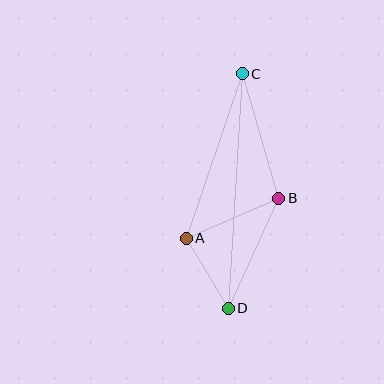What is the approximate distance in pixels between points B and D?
The distance between B and D is approximately 121 pixels.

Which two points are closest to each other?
Points A and D are closest to each other.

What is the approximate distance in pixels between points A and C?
The distance between A and C is approximately 174 pixels.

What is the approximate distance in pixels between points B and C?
The distance between B and C is approximately 130 pixels.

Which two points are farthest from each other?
Points C and D are farthest from each other.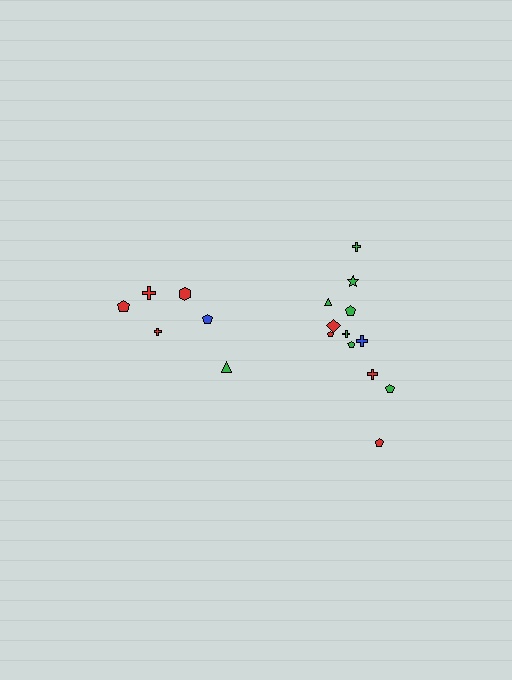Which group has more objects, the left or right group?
The right group.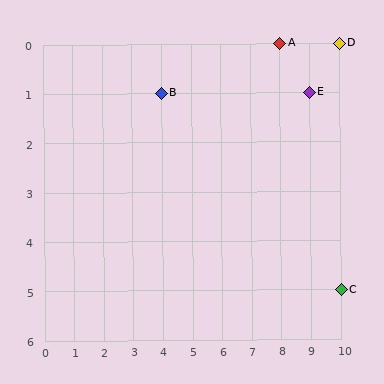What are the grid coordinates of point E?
Point E is at grid coordinates (9, 1).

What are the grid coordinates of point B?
Point B is at grid coordinates (4, 1).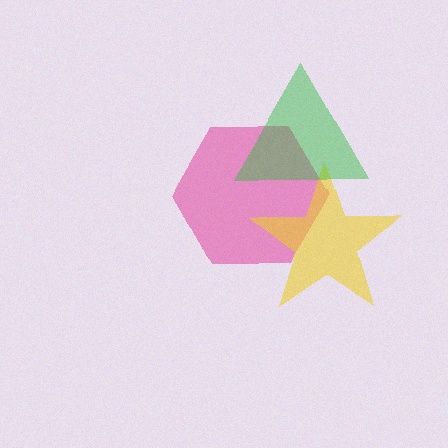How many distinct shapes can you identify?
There are 3 distinct shapes: a pink hexagon, a yellow star, a green triangle.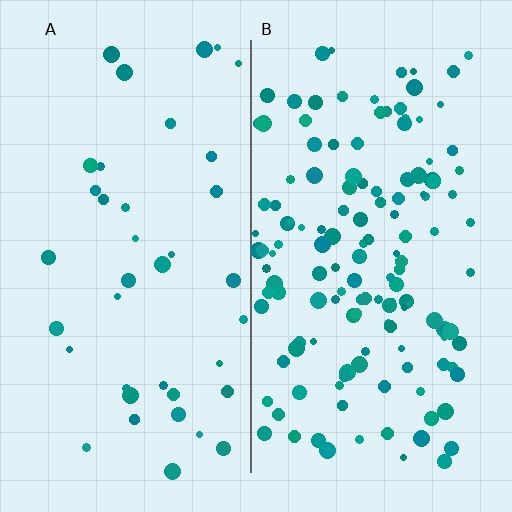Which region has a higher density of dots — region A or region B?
B (the right).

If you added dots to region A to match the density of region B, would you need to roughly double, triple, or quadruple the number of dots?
Approximately quadruple.